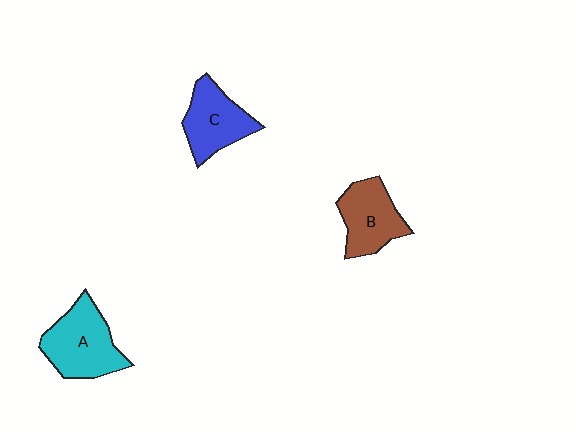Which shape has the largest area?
Shape A (cyan).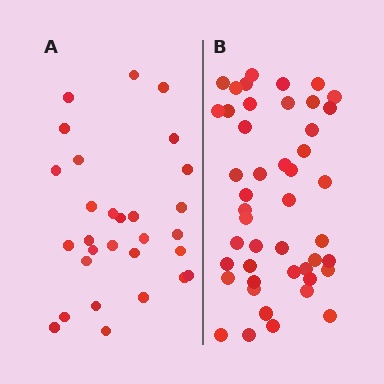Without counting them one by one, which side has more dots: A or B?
Region B (the right region) has more dots.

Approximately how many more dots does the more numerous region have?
Region B has approximately 15 more dots than region A.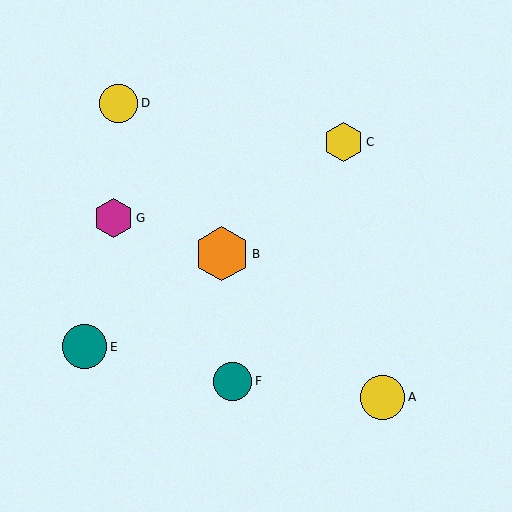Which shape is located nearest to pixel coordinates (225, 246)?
The orange hexagon (labeled B) at (222, 254) is nearest to that location.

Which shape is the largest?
The orange hexagon (labeled B) is the largest.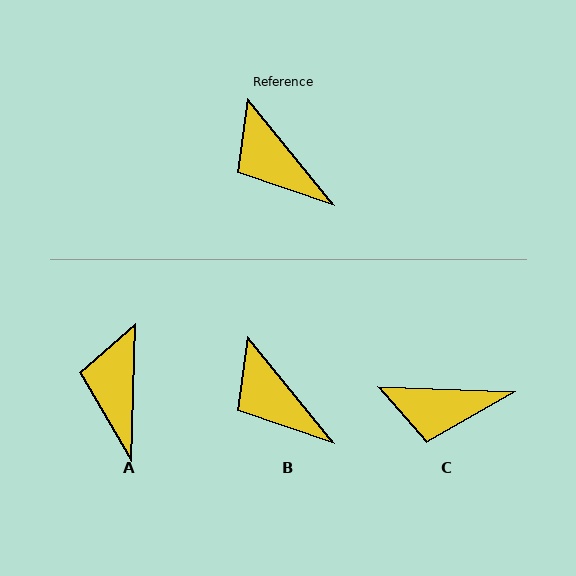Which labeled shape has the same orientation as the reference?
B.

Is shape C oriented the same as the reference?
No, it is off by about 49 degrees.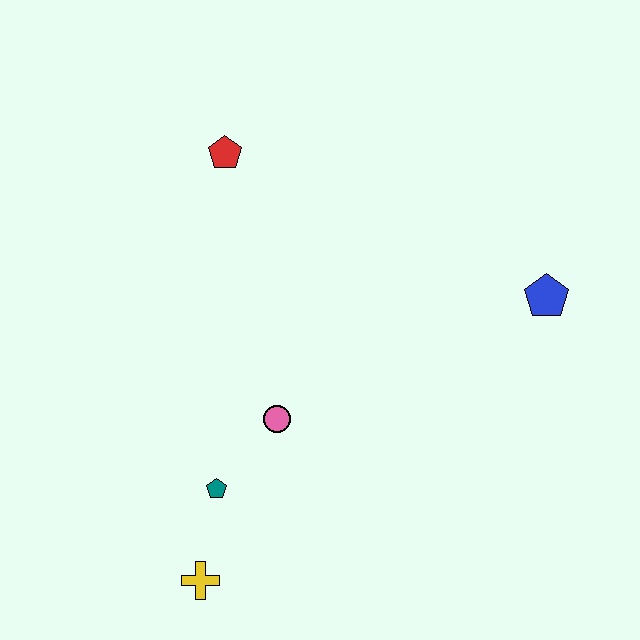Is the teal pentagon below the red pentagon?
Yes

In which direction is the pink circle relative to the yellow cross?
The pink circle is above the yellow cross.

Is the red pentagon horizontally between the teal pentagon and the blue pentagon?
Yes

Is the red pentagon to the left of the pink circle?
Yes